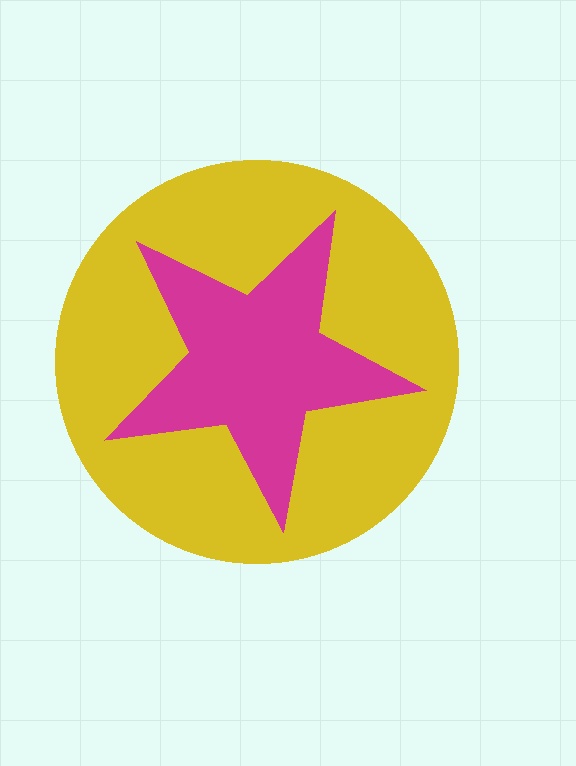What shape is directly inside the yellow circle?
The magenta star.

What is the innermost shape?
The magenta star.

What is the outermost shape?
The yellow circle.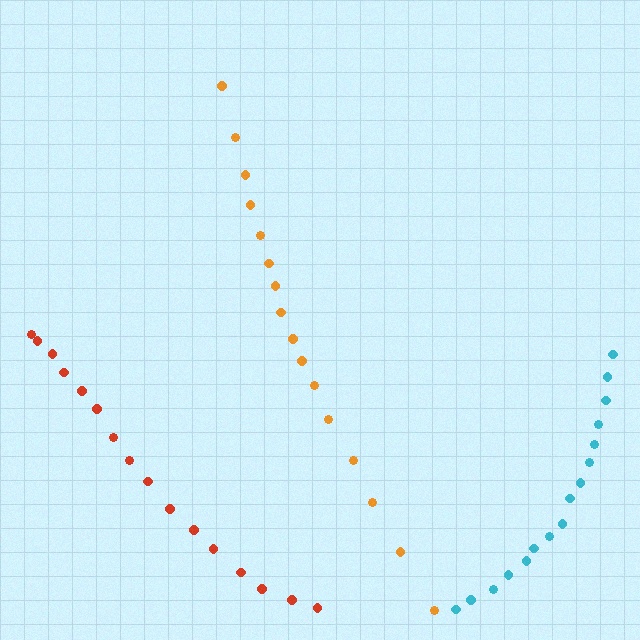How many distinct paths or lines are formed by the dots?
There are 3 distinct paths.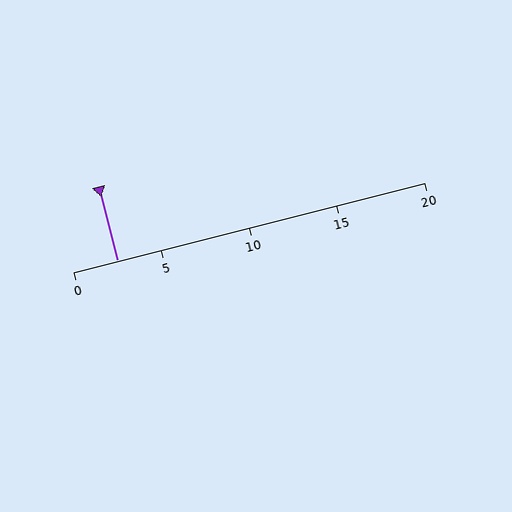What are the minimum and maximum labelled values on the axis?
The axis runs from 0 to 20.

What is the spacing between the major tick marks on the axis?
The major ticks are spaced 5 apart.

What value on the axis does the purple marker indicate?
The marker indicates approximately 2.5.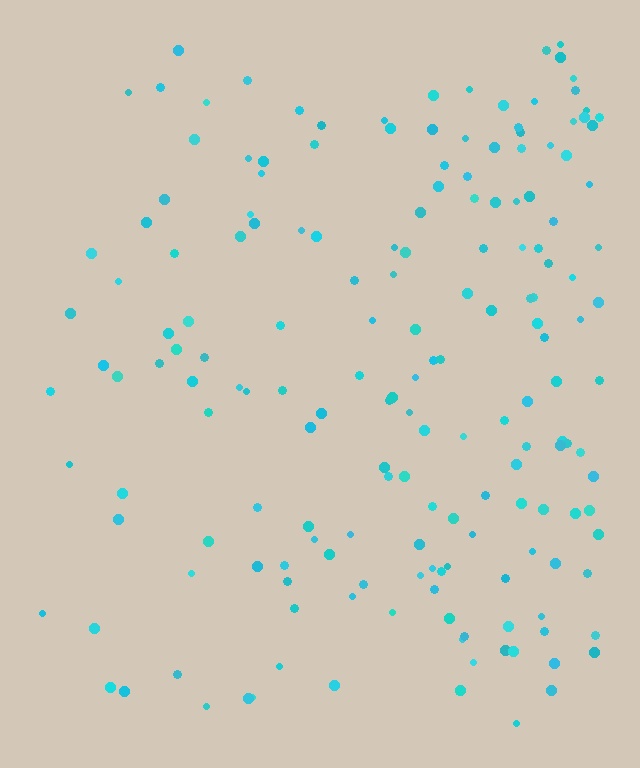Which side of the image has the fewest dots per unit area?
The left.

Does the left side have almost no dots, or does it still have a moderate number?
Still a moderate number, just noticeably fewer than the right.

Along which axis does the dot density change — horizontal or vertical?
Horizontal.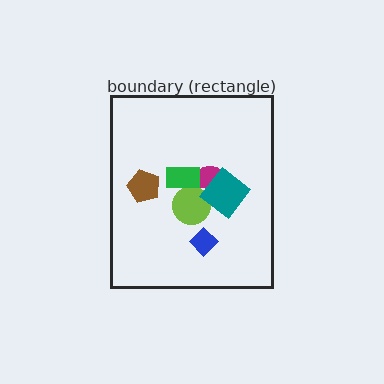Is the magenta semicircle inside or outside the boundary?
Inside.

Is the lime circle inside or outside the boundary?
Inside.